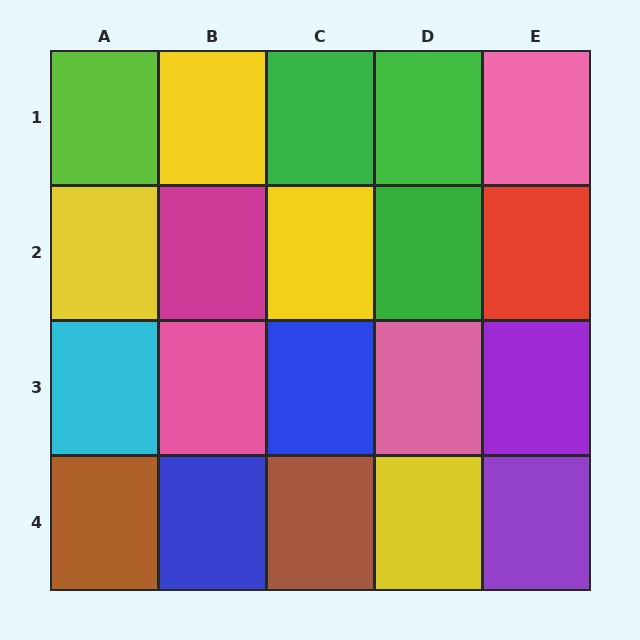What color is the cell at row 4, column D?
Yellow.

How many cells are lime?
1 cell is lime.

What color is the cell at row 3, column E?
Purple.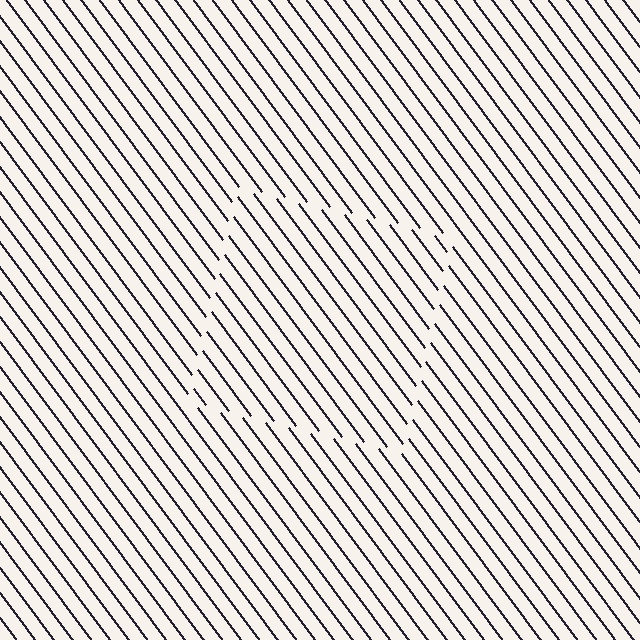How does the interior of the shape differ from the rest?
The interior of the shape contains the same grating, shifted by half a period — the contour is defined by the phase discontinuity where line-ends from the inner and outer gratings abut.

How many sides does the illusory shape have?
4 sides — the line-ends trace a square.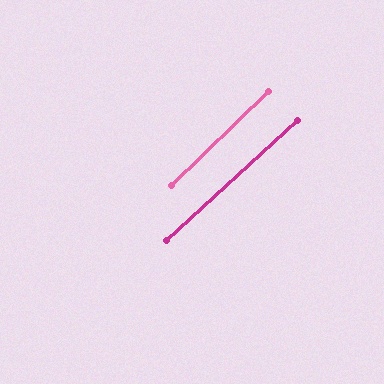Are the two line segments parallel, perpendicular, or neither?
Parallel — their directions differ by only 1.6°.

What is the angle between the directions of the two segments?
Approximately 2 degrees.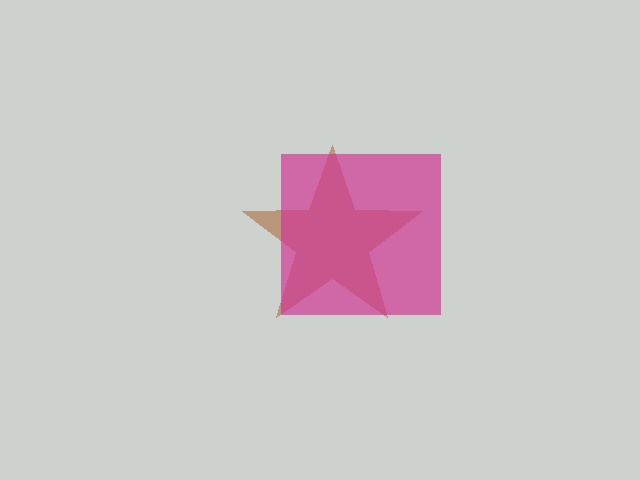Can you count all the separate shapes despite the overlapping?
Yes, there are 2 separate shapes.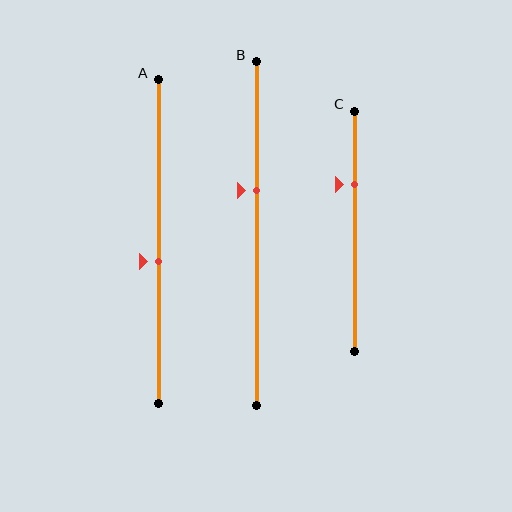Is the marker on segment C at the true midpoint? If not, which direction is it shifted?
No, the marker on segment C is shifted upward by about 19% of the segment length.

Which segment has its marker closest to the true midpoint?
Segment A has its marker closest to the true midpoint.